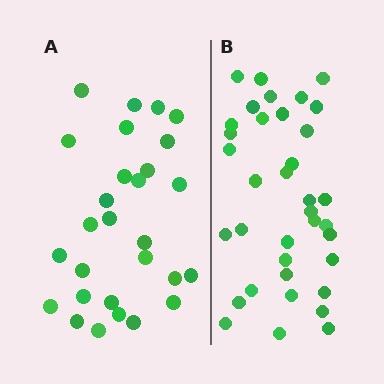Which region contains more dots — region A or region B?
Region B (the right region) has more dots.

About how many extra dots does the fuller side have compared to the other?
Region B has roughly 8 or so more dots than region A.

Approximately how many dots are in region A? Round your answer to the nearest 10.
About 30 dots. (The exact count is 28, which rounds to 30.)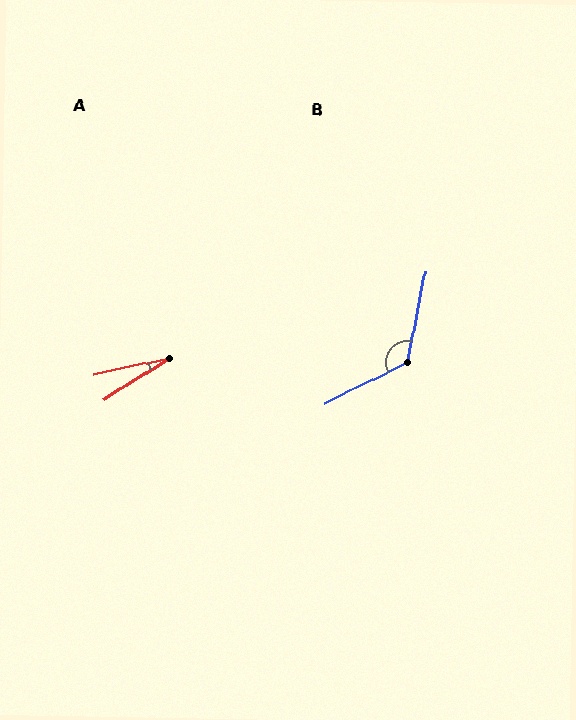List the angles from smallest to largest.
A (20°), B (128°).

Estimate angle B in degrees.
Approximately 128 degrees.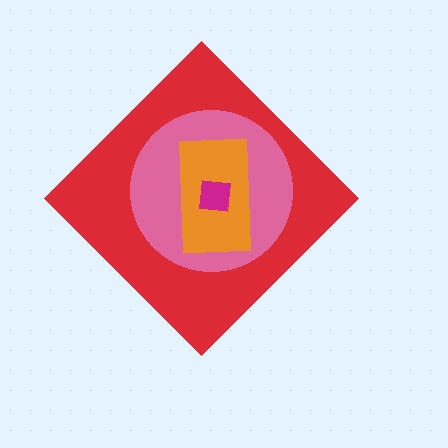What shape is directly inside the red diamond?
The pink circle.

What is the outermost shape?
The red diamond.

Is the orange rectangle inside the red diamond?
Yes.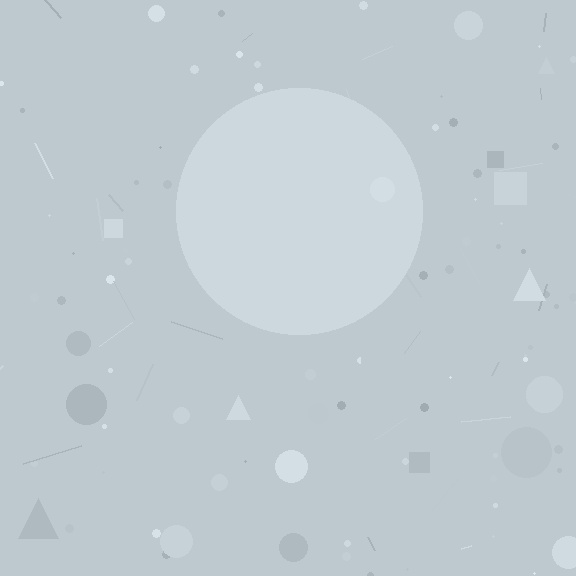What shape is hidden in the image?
A circle is hidden in the image.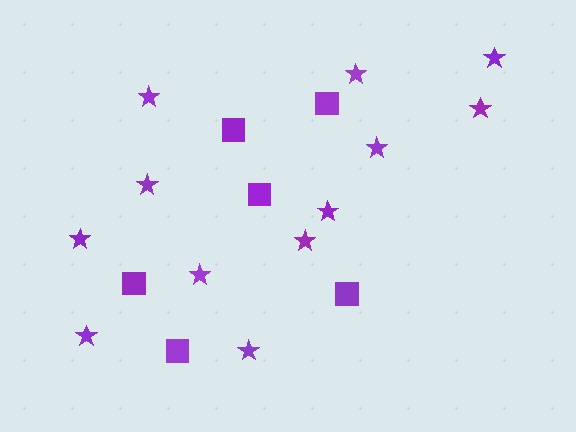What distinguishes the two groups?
There are 2 groups: one group of squares (6) and one group of stars (12).